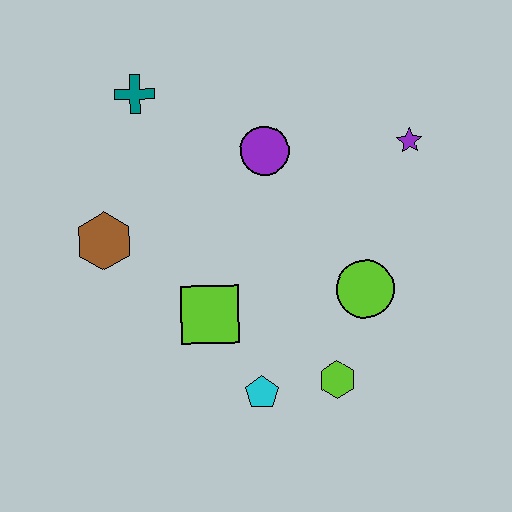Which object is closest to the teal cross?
The purple circle is closest to the teal cross.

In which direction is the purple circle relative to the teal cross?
The purple circle is to the right of the teal cross.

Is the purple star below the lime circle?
No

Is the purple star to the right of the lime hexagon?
Yes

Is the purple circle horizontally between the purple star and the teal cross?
Yes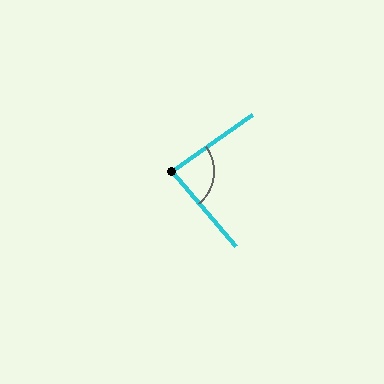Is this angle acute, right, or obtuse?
It is acute.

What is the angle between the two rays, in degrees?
Approximately 85 degrees.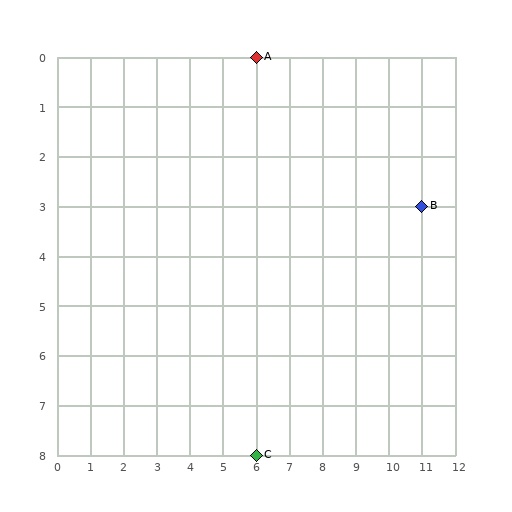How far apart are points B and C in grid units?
Points B and C are 5 columns and 5 rows apart (about 7.1 grid units diagonally).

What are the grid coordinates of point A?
Point A is at grid coordinates (6, 0).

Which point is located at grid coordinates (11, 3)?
Point B is at (11, 3).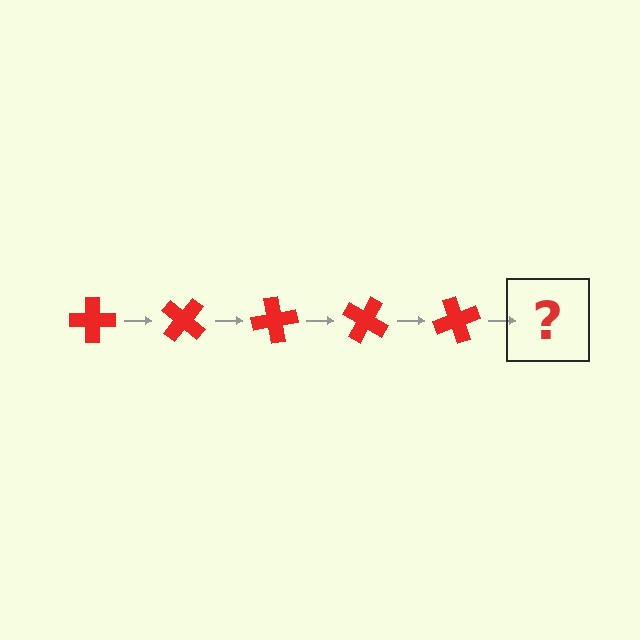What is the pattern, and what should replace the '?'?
The pattern is that the cross rotates 40 degrees each step. The '?' should be a red cross rotated 200 degrees.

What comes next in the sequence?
The next element should be a red cross rotated 200 degrees.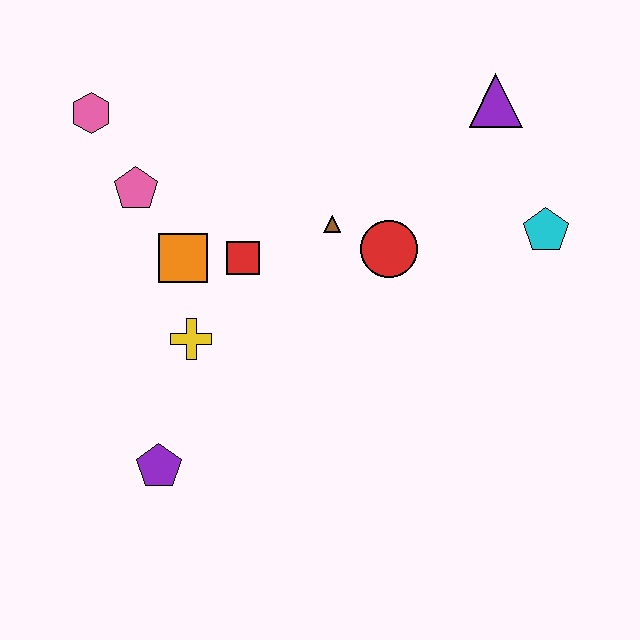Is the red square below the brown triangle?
Yes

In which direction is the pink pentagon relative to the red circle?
The pink pentagon is to the left of the red circle.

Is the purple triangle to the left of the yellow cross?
No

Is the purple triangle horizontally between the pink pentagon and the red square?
No